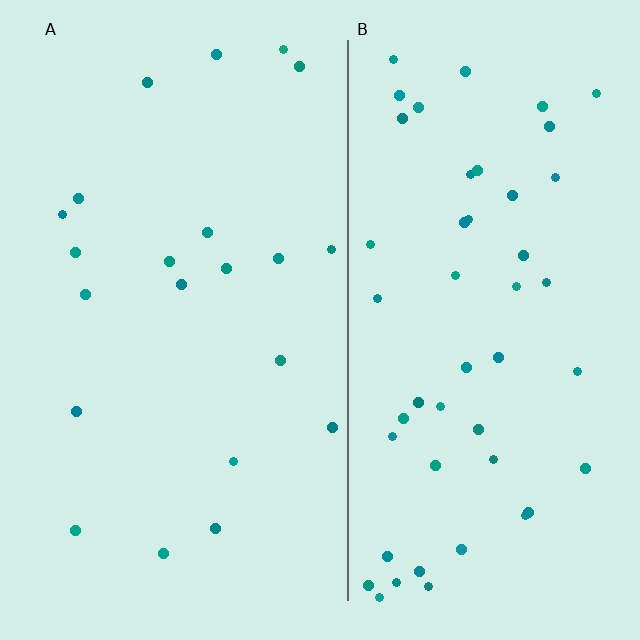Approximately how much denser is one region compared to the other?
Approximately 2.3× — region B over region A.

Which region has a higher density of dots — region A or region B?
B (the right).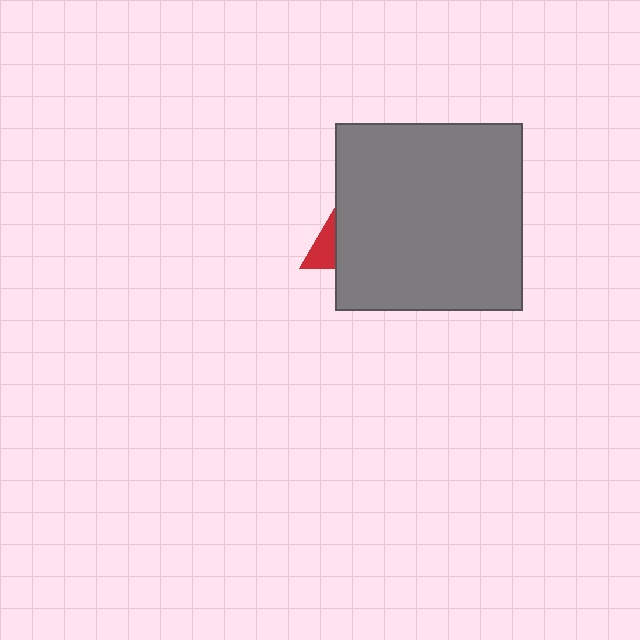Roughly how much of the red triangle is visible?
A small part of it is visible (roughly 31%).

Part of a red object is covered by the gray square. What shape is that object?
It is a triangle.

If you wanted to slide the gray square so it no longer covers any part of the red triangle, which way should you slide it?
Slide it right — that is the most direct way to separate the two shapes.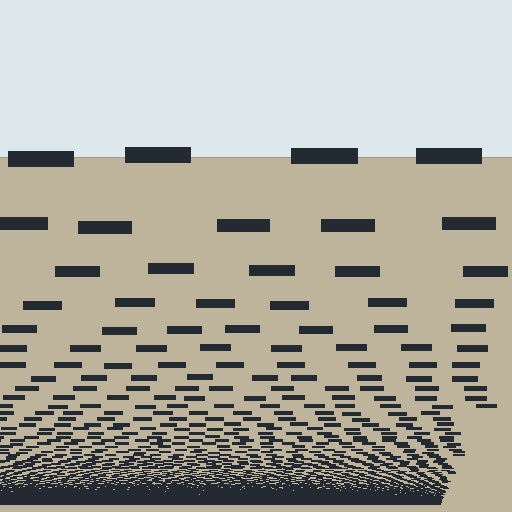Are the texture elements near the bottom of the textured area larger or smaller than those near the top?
Smaller. The gradient is inverted — elements near the bottom are smaller and denser.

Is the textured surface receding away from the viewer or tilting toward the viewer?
The surface appears to tilt toward the viewer. Texture elements get larger and sparser toward the top.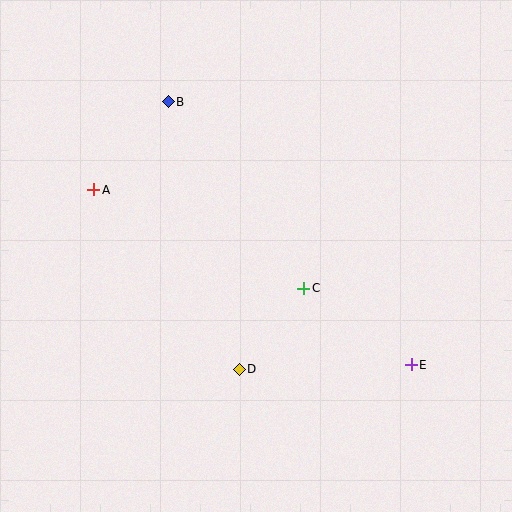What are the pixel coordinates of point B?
Point B is at (168, 102).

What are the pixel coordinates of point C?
Point C is at (304, 288).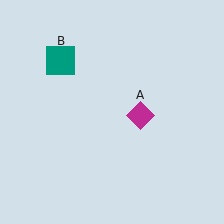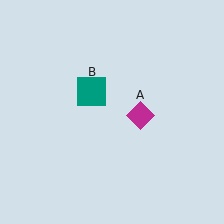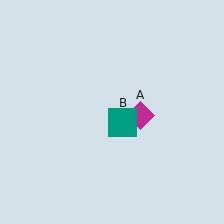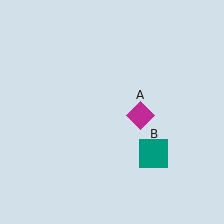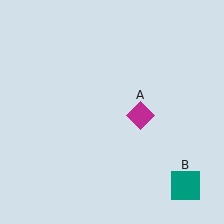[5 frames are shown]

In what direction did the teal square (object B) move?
The teal square (object B) moved down and to the right.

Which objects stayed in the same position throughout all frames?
Magenta diamond (object A) remained stationary.